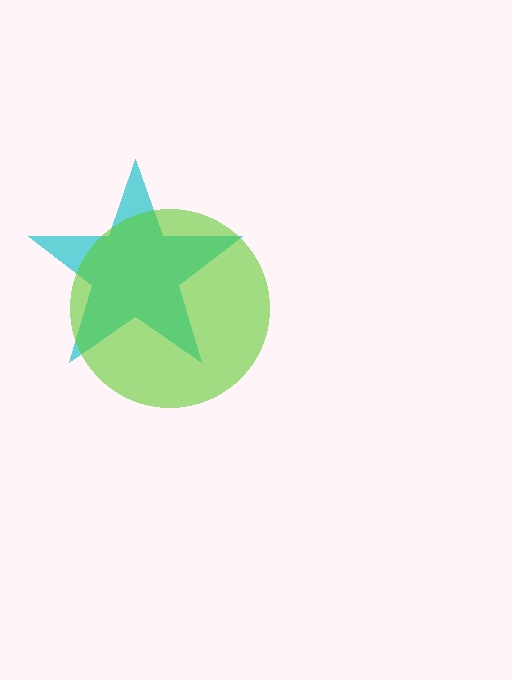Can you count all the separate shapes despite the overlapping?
Yes, there are 2 separate shapes.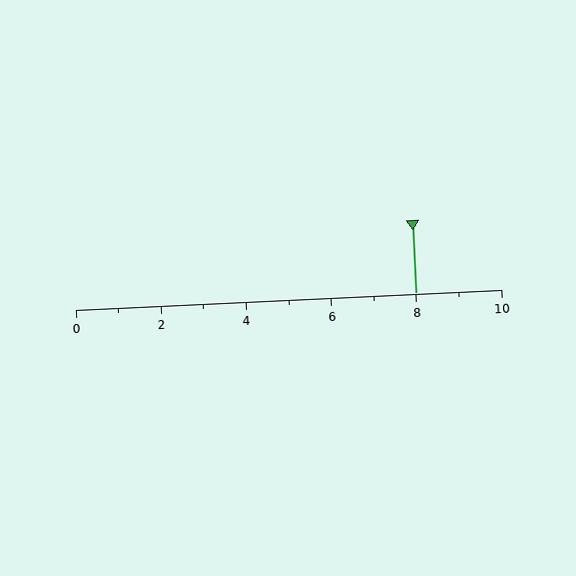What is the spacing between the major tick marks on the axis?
The major ticks are spaced 2 apart.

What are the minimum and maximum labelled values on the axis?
The axis runs from 0 to 10.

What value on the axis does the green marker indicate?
The marker indicates approximately 8.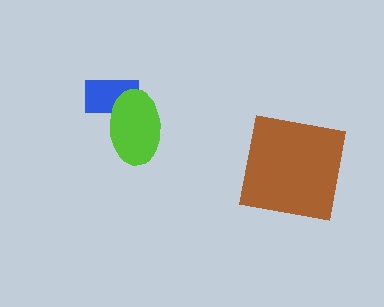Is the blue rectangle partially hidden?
Yes, it is partially covered by another shape.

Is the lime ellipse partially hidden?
No, no other shape covers it.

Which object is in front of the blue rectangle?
The lime ellipse is in front of the blue rectangle.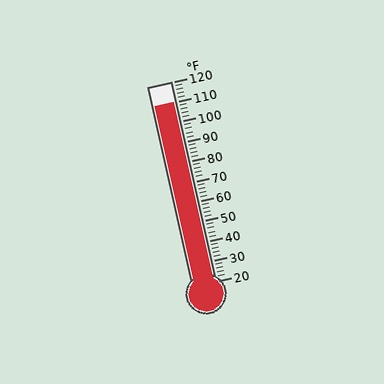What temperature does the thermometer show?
The thermometer shows approximately 110°F.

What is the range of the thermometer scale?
The thermometer scale ranges from 20°F to 120°F.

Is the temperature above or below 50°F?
The temperature is above 50°F.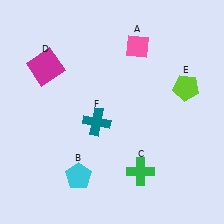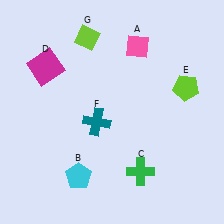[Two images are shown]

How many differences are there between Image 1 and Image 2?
There is 1 difference between the two images.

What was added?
A lime diamond (G) was added in Image 2.